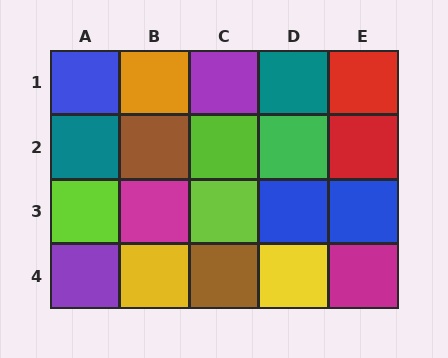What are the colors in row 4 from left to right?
Purple, yellow, brown, yellow, magenta.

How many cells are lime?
3 cells are lime.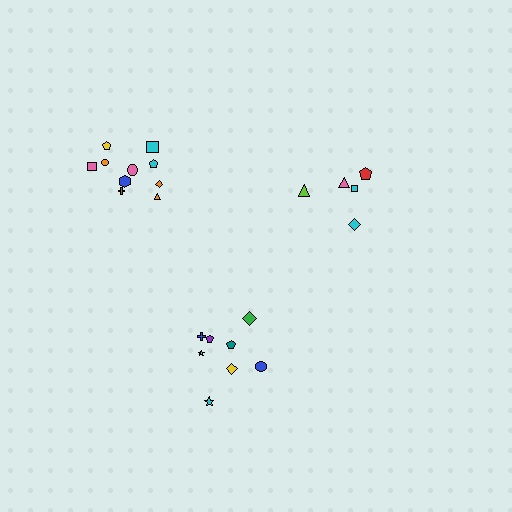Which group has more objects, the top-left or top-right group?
The top-left group.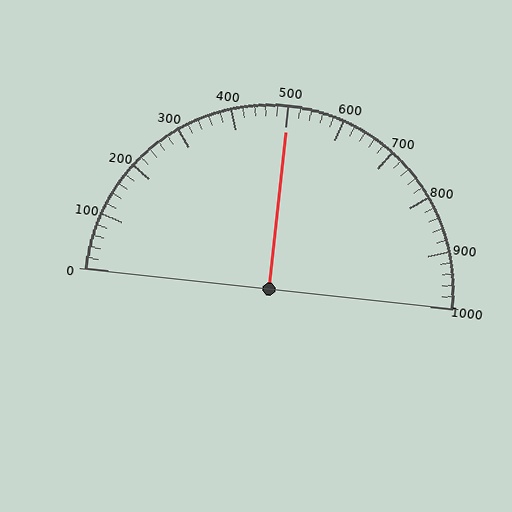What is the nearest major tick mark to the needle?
The nearest major tick mark is 500.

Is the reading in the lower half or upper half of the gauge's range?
The reading is in the upper half of the range (0 to 1000).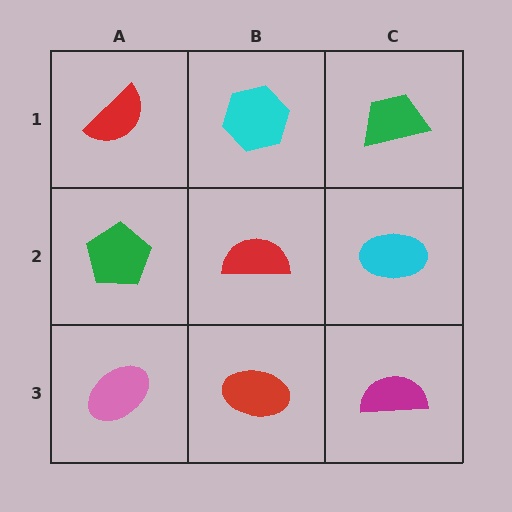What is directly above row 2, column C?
A green trapezoid.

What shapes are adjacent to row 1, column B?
A red semicircle (row 2, column B), a red semicircle (row 1, column A), a green trapezoid (row 1, column C).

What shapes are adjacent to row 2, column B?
A cyan hexagon (row 1, column B), a red ellipse (row 3, column B), a green pentagon (row 2, column A), a cyan ellipse (row 2, column C).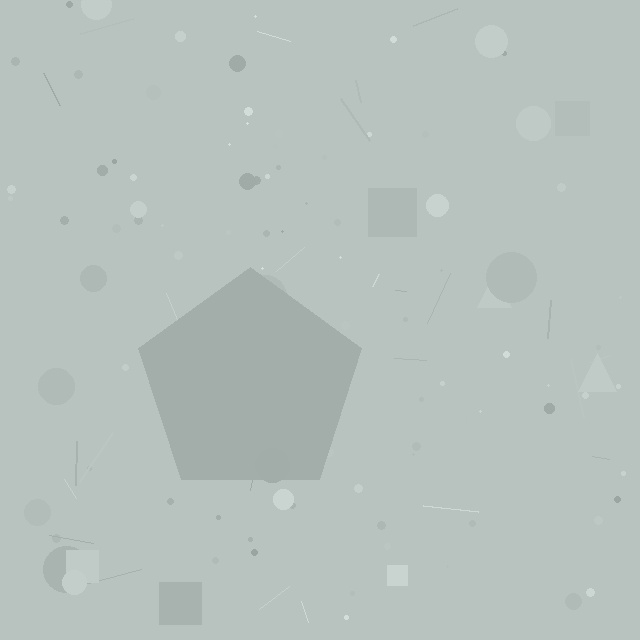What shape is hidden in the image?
A pentagon is hidden in the image.